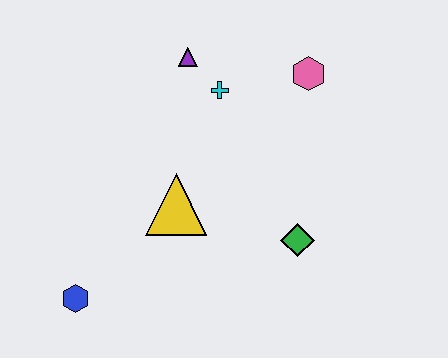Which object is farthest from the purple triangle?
The blue hexagon is farthest from the purple triangle.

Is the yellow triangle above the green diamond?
Yes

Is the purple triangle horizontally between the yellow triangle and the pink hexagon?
Yes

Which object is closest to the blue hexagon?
The yellow triangle is closest to the blue hexagon.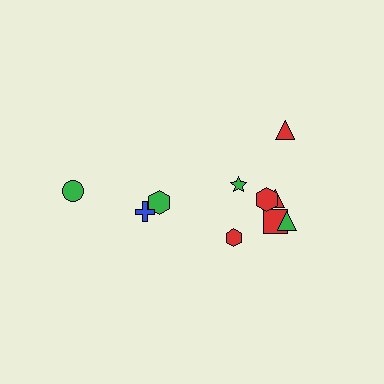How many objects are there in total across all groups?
There are 10 objects.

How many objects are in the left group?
There are 3 objects.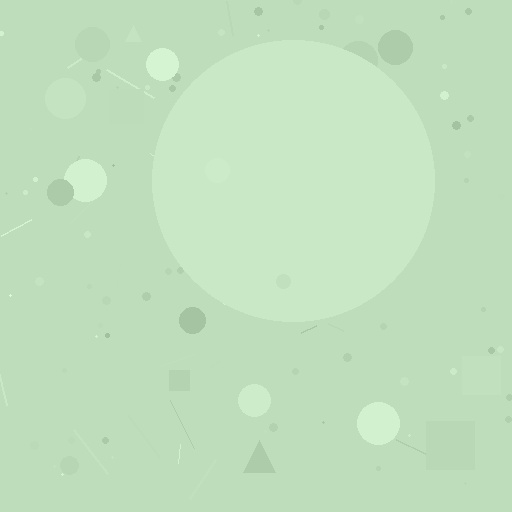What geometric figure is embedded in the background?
A circle is embedded in the background.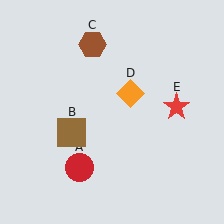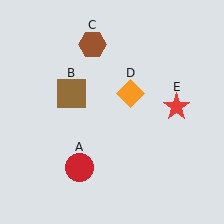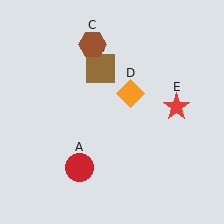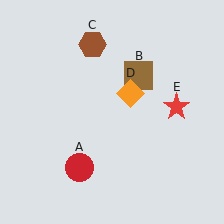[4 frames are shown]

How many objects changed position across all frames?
1 object changed position: brown square (object B).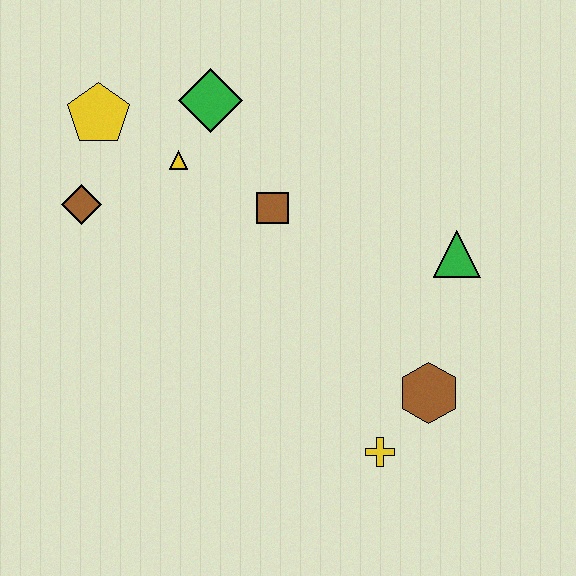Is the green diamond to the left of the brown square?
Yes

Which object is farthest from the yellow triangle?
The yellow cross is farthest from the yellow triangle.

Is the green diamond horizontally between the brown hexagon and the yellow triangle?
Yes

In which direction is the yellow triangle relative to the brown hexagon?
The yellow triangle is to the left of the brown hexagon.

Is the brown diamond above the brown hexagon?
Yes